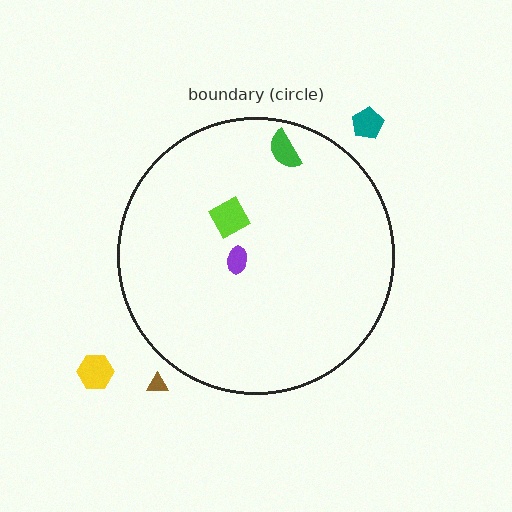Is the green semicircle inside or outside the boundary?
Inside.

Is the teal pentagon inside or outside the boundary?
Outside.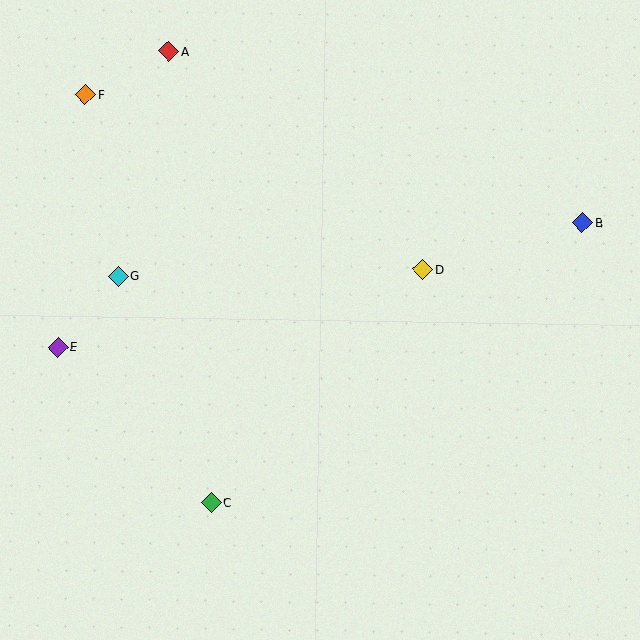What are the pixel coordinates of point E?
Point E is at (58, 347).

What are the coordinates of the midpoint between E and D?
The midpoint between E and D is at (240, 308).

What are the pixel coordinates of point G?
Point G is at (118, 276).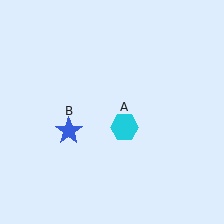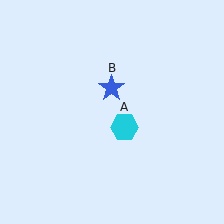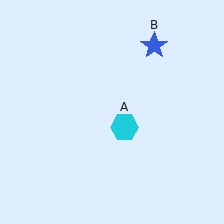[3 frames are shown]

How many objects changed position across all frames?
1 object changed position: blue star (object B).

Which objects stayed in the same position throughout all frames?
Cyan hexagon (object A) remained stationary.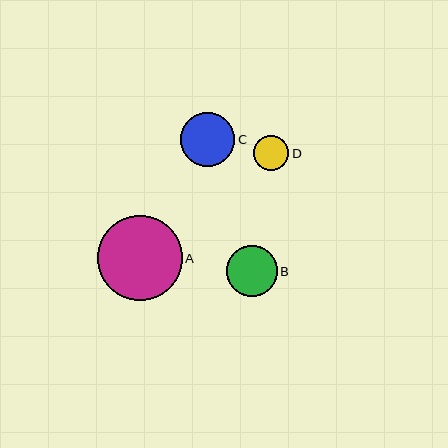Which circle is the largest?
Circle A is the largest with a size of approximately 85 pixels.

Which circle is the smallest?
Circle D is the smallest with a size of approximately 35 pixels.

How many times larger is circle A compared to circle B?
Circle A is approximately 1.7 times the size of circle B.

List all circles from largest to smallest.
From largest to smallest: A, C, B, D.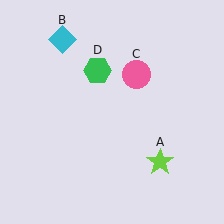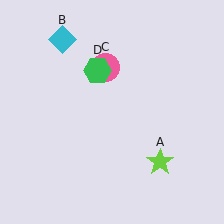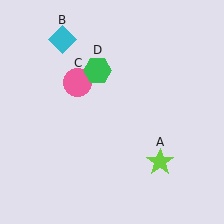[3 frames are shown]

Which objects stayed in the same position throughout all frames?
Lime star (object A) and cyan diamond (object B) and green hexagon (object D) remained stationary.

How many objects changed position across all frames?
1 object changed position: pink circle (object C).